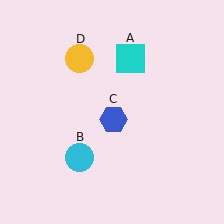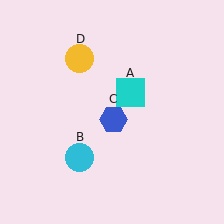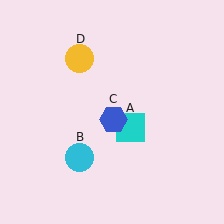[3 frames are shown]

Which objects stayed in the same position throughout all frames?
Cyan circle (object B) and blue hexagon (object C) and yellow circle (object D) remained stationary.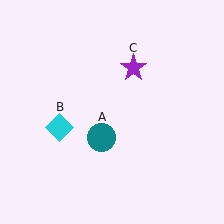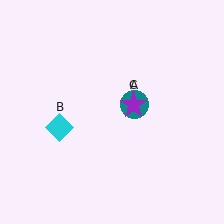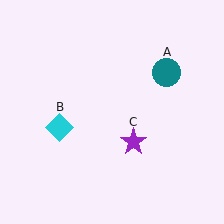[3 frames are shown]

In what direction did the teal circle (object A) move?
The teal circle (object A) moved up and to the right.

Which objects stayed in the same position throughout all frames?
Cyan diamond (object B) remained stationary.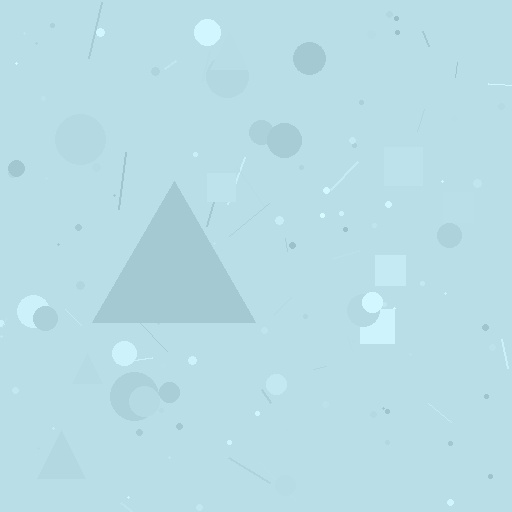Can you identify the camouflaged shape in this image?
The camouflaged shape is a triangle.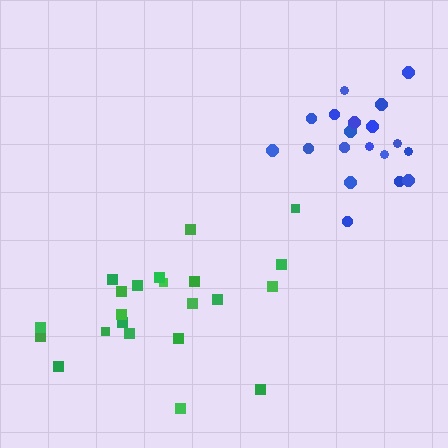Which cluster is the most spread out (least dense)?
Green.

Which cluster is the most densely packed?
Blue.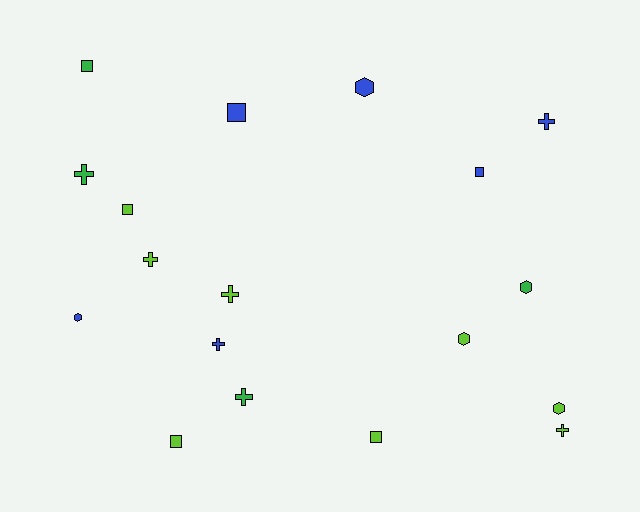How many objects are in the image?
There are 18 objects.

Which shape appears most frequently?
Cross, with 7 objects.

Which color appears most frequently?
Lime, with 8 objects.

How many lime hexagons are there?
There are 2 lime hexagons.